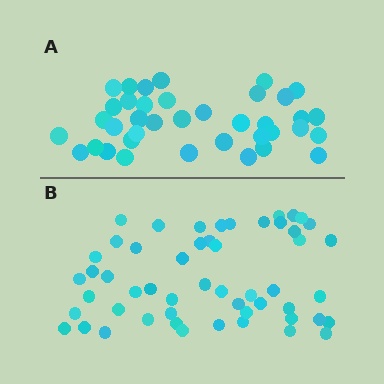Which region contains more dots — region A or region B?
Region B (the bottom region) has more dots.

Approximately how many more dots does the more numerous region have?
Region B has approximately 15 more dots than region A.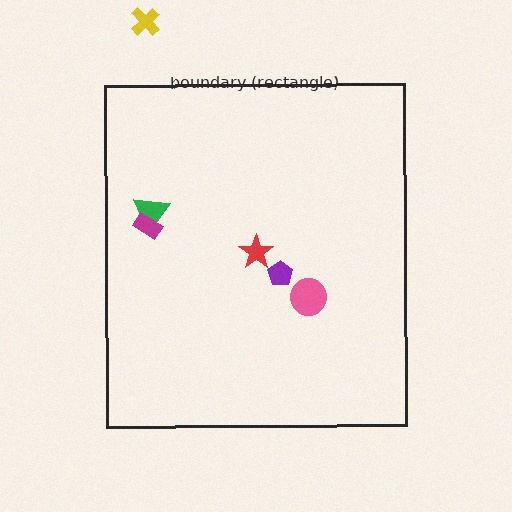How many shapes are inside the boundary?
5 inside, 1 outside.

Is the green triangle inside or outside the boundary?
Inside.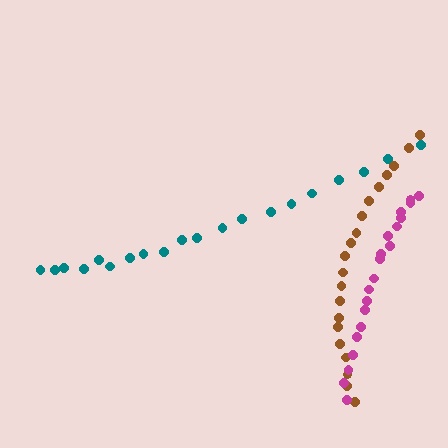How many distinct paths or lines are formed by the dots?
There are 3 distinct paths.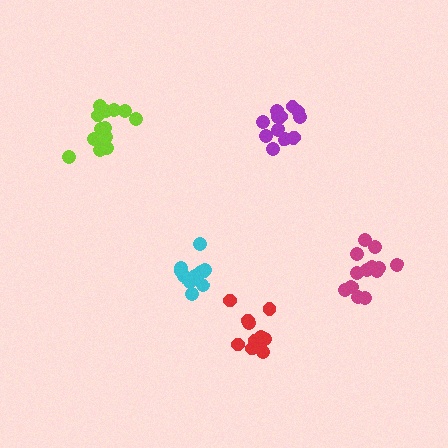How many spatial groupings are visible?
There are 5 spatial groupings.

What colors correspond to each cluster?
The clusters are colored: magenta, purple, lime, cyan, red.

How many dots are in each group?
Group 1: 13 dots, Group 2: 13 dots, Group 3: 14 dots, Group 4: 12 dots, Group 5: 11 dots (63 total).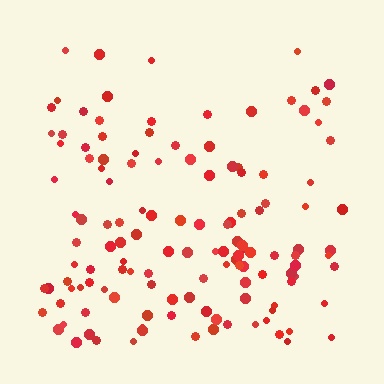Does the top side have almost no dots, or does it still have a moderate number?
Still a moderate number, just noticeably fewer than the bottom.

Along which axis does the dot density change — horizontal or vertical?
Vertical.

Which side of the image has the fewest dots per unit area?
The top.